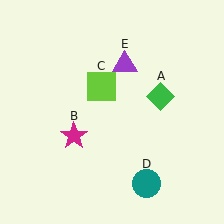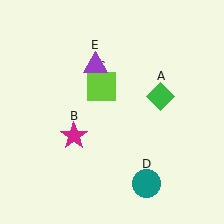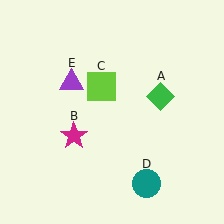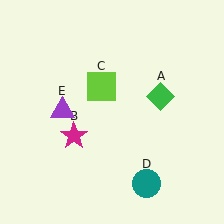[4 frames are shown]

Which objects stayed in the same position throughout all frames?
Green diamond (object A) and magenta star (object B) and lime square (object C) and teal circle (object D) remained stationary.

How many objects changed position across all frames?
1 object changed position: purple triangle (object E).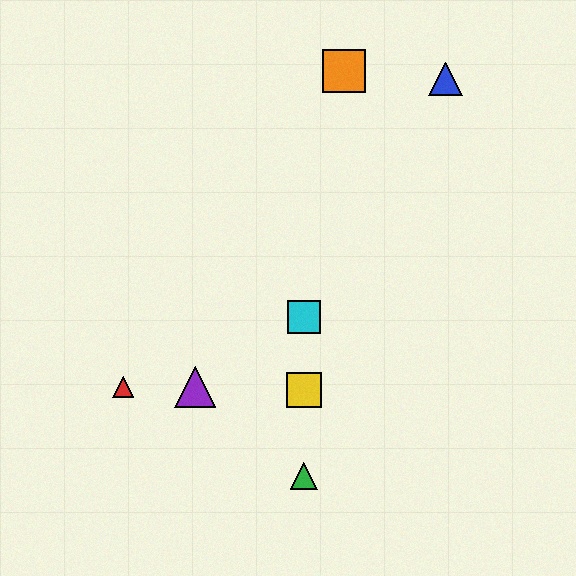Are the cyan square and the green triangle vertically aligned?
Yes, both are at x≈304.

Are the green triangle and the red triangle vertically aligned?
No, the green triangle is at x≈304 and the red triangle is at x≈123.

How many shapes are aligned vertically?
3 shapes (the green triangle, the yellow square, the cyan square) are aligned vertically.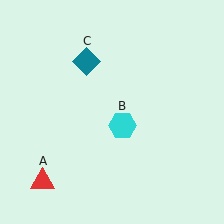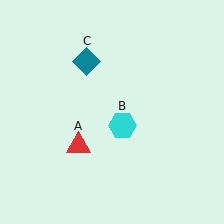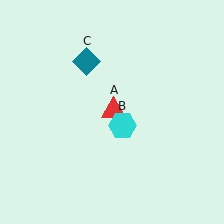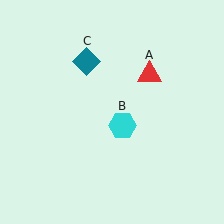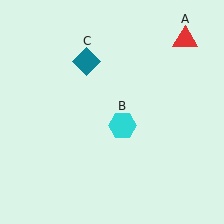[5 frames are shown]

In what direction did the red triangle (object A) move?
The red triangle (object A) moved up and to the right.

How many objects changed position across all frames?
1 object changed position: red triangle (object A).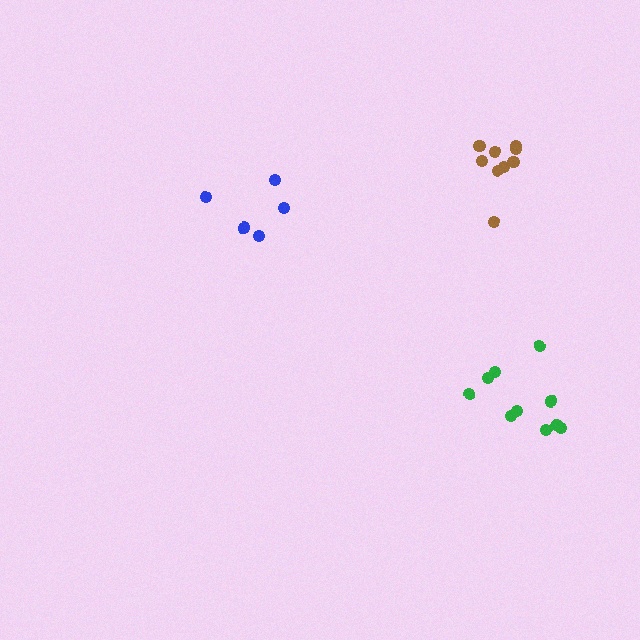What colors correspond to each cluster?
The clusters are colored: brown, blue, green.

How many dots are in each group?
Group 1: 9 dots, Group 2: 5 dots, Group 3: 10 dots (24 total).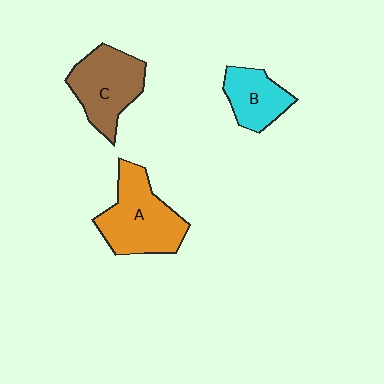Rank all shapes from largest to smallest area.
From largest to smallest: A (orange), C (brown), B (cyan).